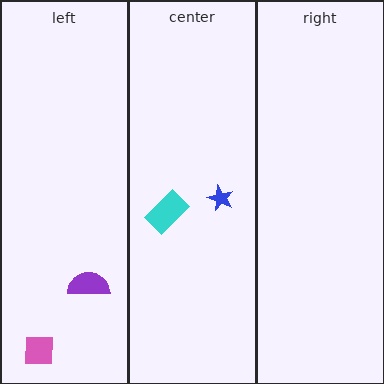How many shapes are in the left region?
2.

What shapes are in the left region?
The purple semicircle, the pink square.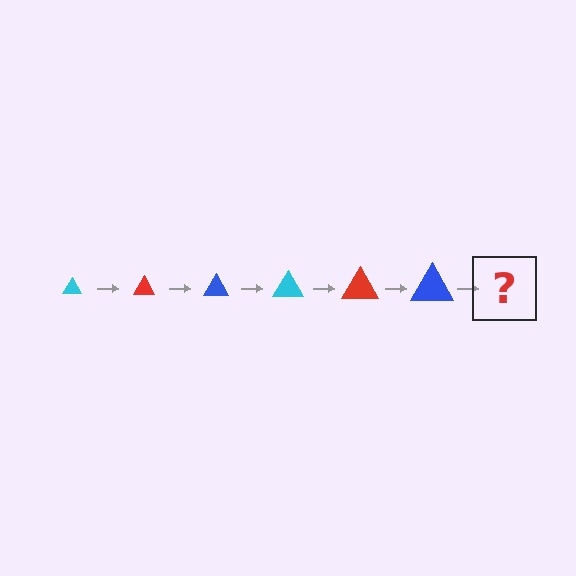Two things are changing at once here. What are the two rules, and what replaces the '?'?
The two rules are that the triangle grows larger each step and the color cycles through cyan, red, and blue. The '?' should be a cyan triangle, larger than the previous one.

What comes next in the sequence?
The next element should be a cyan triangle, larger than the previous one.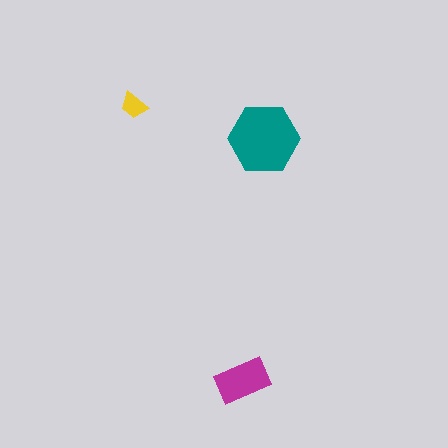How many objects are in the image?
There are 3 objects in the image.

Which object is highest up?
The yellow trapezoid is topmost.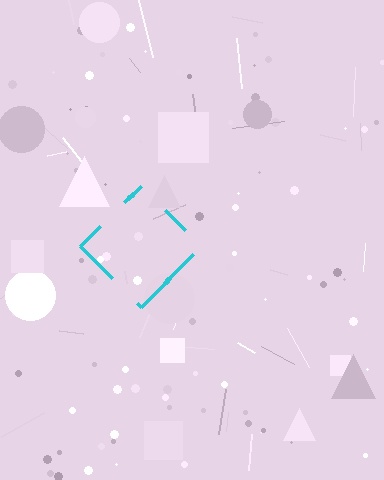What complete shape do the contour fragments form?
The contour fragments form a diamond.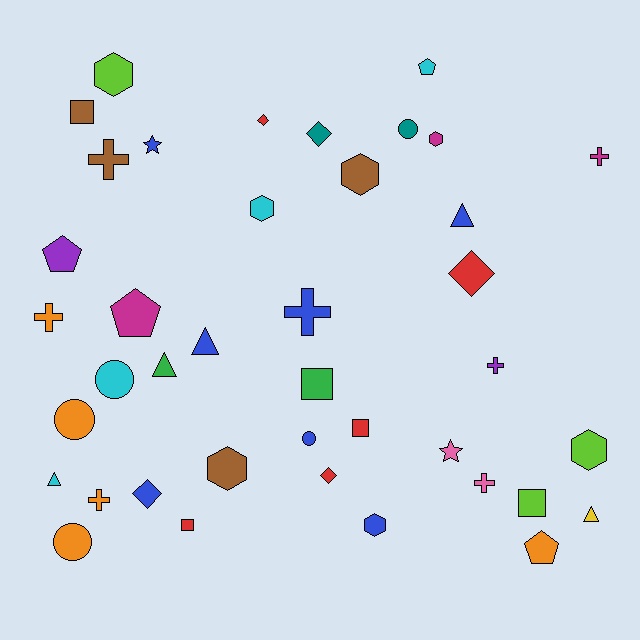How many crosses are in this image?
There are 7 crosses.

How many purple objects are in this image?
There are 2 purple objects.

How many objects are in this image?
There are 40 objects.